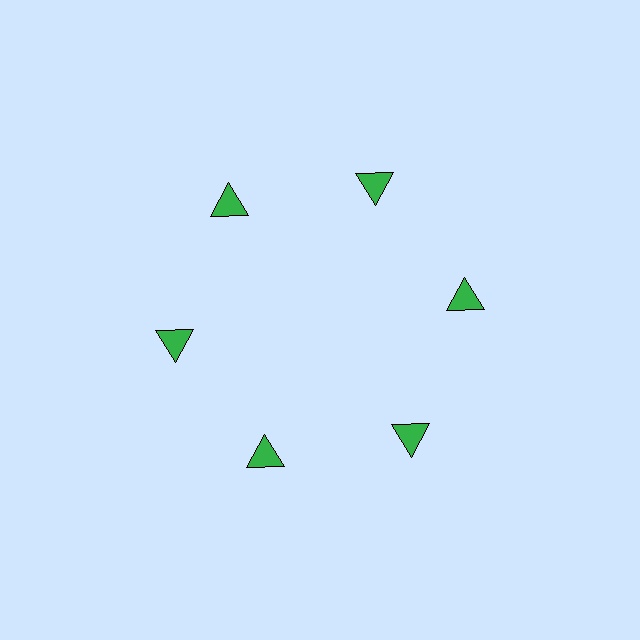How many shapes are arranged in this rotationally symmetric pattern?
There are 6 shapes, arranged in 6 groups of 1.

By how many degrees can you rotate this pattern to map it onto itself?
The pattern maps onto itself every 60 degrees of rotation.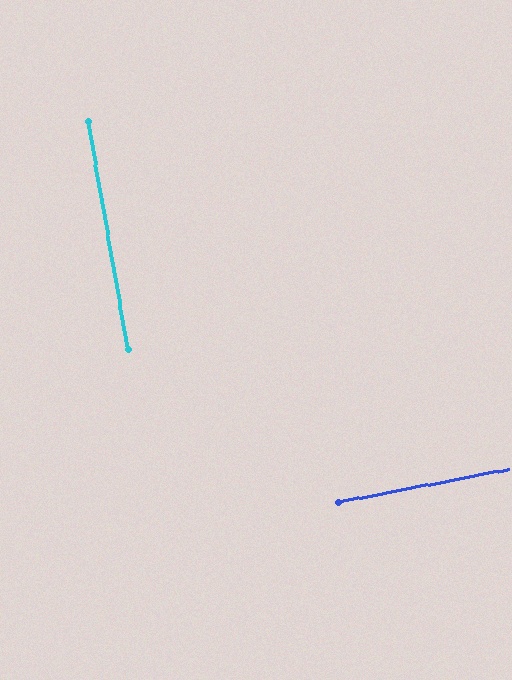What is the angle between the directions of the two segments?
Approximately 89 degrees.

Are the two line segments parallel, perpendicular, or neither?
Perpendicular — they meet at approximately 89°.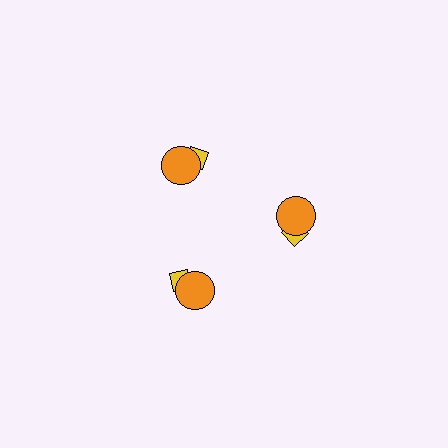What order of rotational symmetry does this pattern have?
This pattern has 3-fold rotational symmetry.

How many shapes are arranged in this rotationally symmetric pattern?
There are 6 shapes, arranged in 3 groups of 2.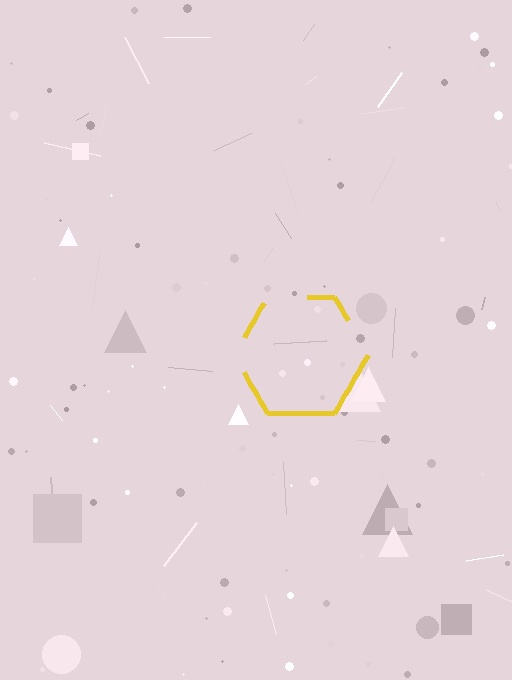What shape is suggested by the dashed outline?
The dashed outline suggests a hexagon.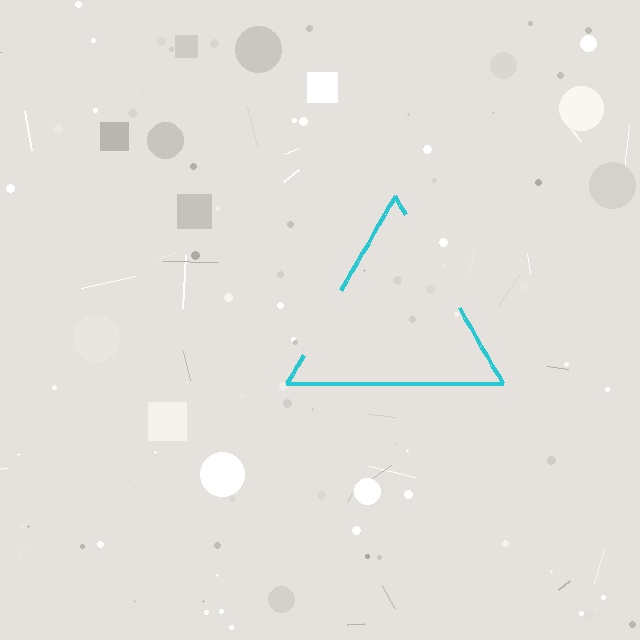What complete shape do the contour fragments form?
The contour fragments form a triangle.